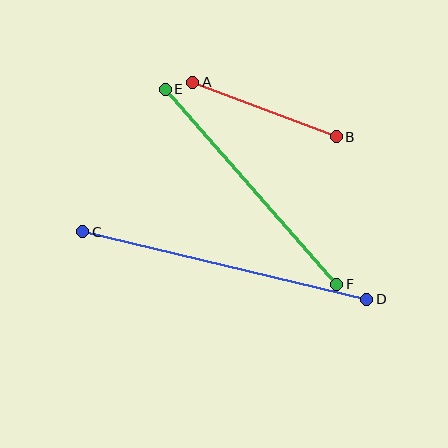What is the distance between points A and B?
The distance is approximately 154 pixels.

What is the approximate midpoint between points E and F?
The midpoint is at approximately (251, 187) pixels.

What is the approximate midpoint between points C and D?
The midpoint is at approximately (225, 265) pixels.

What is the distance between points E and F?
The distance is approximately 260 pixels.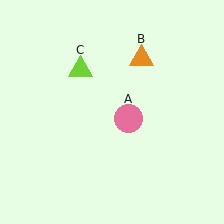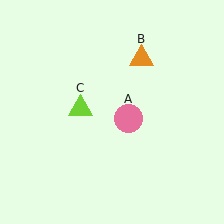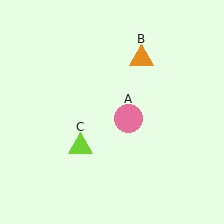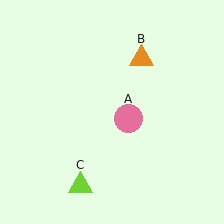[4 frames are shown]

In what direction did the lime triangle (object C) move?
The lime triangle (object C) moved down.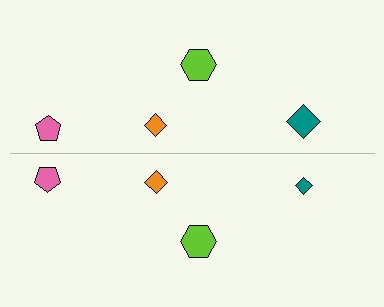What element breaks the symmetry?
The teal diamond on the bottom side has a different size than its mirror counterpart.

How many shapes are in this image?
There are 8 shapes in this image.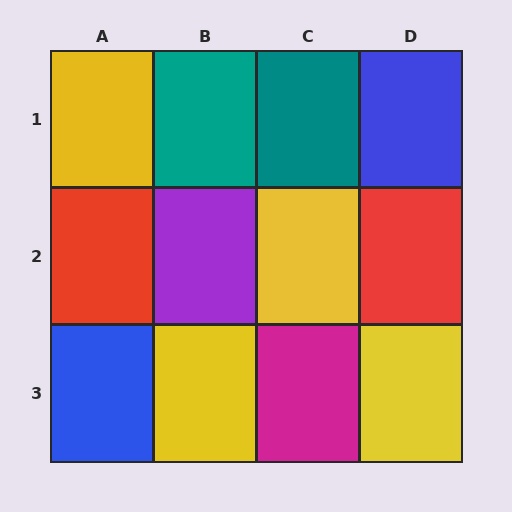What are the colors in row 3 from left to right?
Blue, yellow, magenta, yellow.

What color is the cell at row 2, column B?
Purple.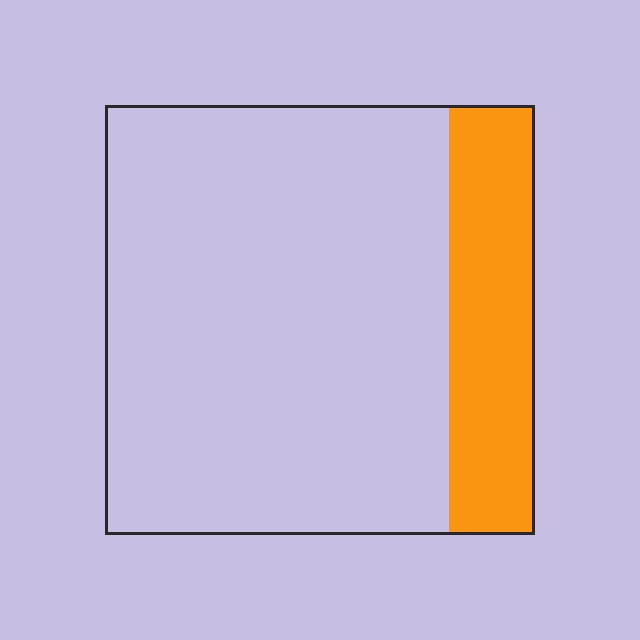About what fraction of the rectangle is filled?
About one fifth (1/5).